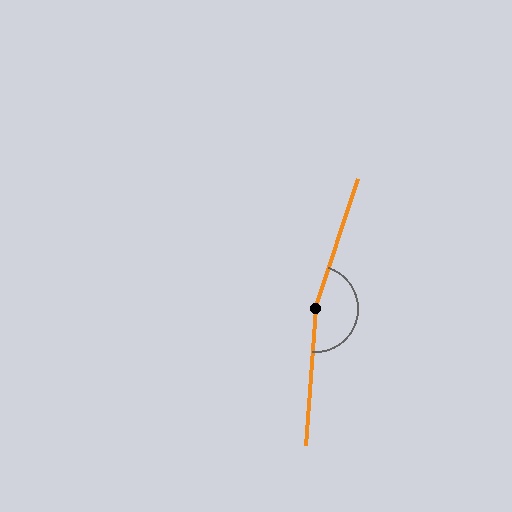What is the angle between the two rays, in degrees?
Approximately 166 degrees.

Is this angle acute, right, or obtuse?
It is obtuse.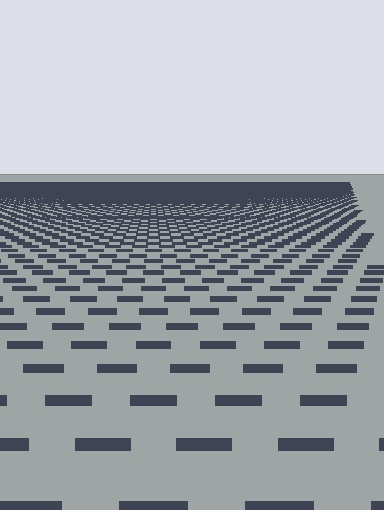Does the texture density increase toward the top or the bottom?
Density increases toward the top.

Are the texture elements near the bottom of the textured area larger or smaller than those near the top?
Larger. Near the bottom, elements are closer to the viewer and appear at a bigger on-screen size.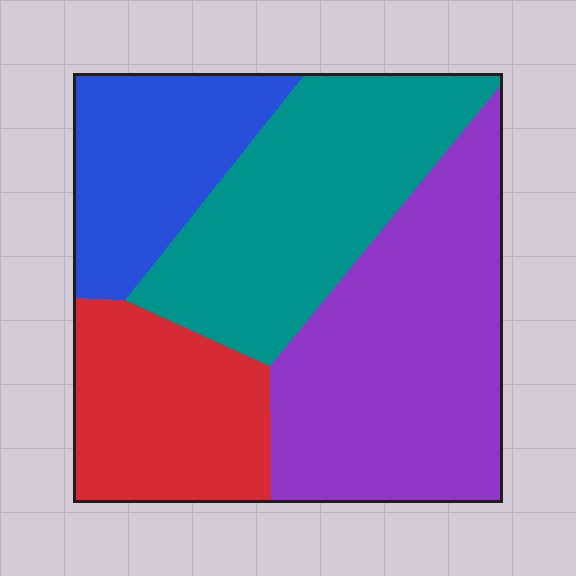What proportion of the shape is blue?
Blue covers about 15% of the shape.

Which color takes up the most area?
Purple, at roughly 35%.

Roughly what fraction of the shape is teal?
Teal covers 28% of the shape.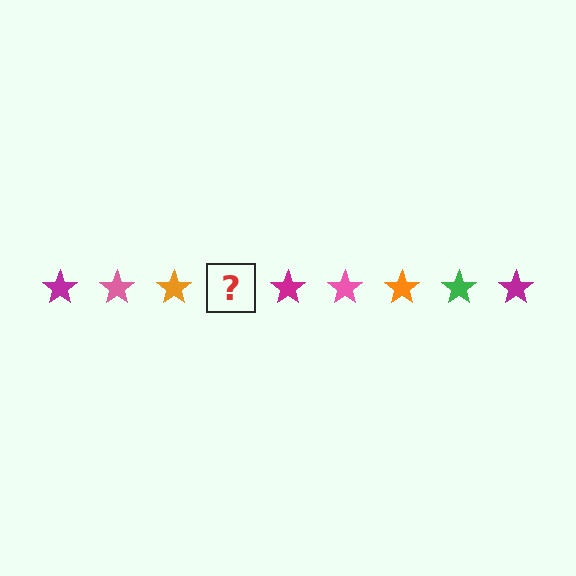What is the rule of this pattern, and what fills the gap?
The rule is that the pattern cycles through magenta, pink, orange, green stars. The gap should be filled with a green star.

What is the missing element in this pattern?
The missing element is a green star.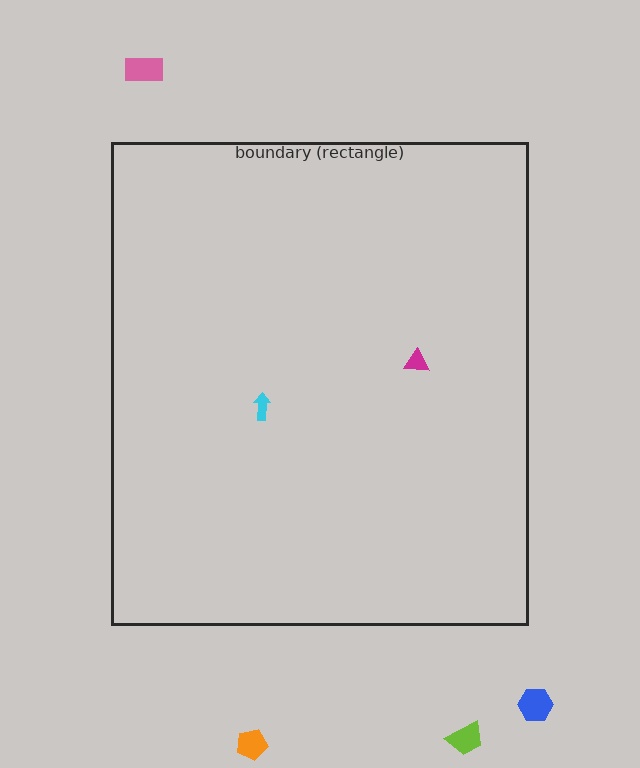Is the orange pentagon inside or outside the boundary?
Outside.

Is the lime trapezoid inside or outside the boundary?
Outside.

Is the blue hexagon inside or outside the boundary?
Outside.